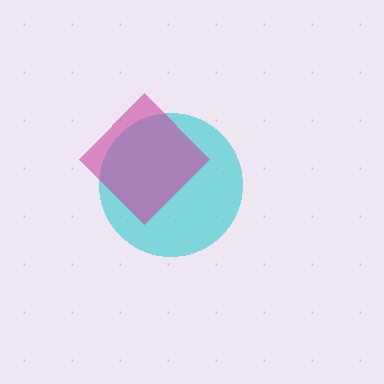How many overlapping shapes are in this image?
There are 2 overlapping shapes in the image.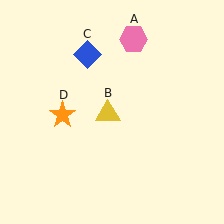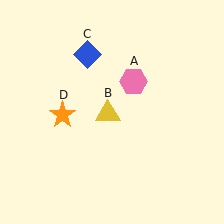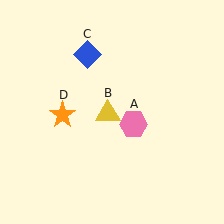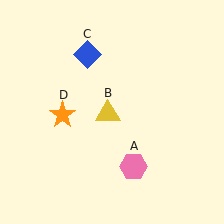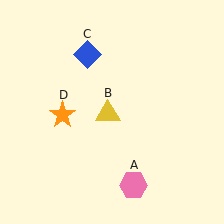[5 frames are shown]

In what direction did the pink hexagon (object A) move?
The pink hexagon (object A) moved down.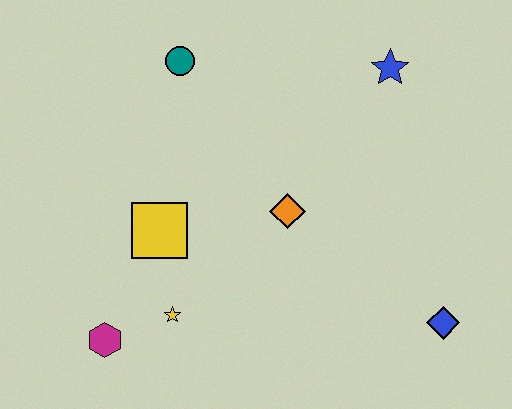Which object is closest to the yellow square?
The yellow star is closest to the yellow square.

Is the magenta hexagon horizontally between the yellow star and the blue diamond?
No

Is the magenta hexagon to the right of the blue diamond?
No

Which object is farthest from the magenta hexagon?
The blue star is farthest from the magenta hexagon.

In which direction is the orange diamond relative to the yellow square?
The orange diamond is to the right of the yellow square.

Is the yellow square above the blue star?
No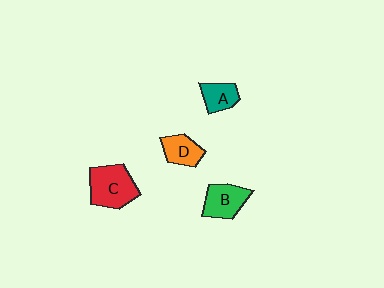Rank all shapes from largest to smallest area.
From largest to smallest: C (red), B (green), D (orange), A (teal).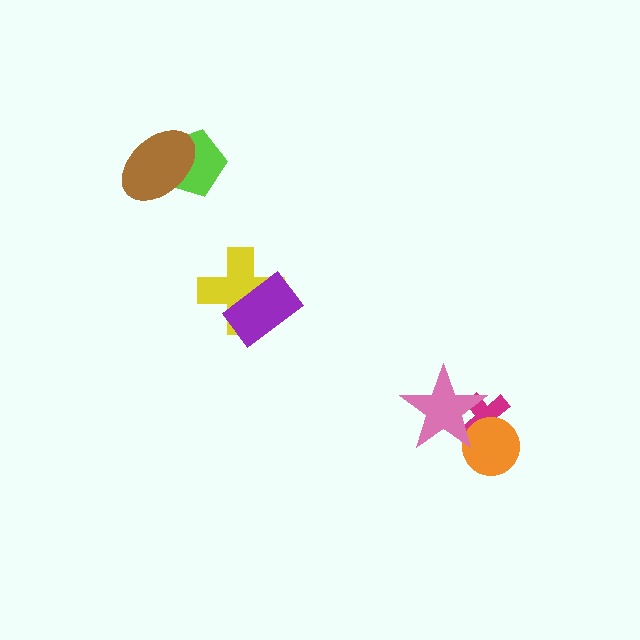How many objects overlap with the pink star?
2 objects overlap with the pink star.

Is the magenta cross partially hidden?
Yes, it is partially covered by another shape.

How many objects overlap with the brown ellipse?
1 object overlaps with the brown ellipse.